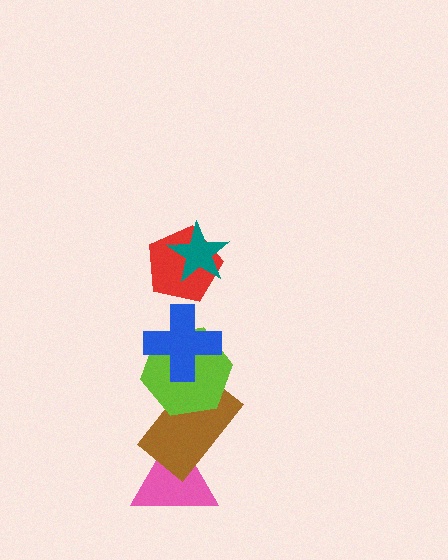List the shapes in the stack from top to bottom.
From top to bottom: the teal star, the red pentagon, the blue cross, the lime hexagon, the brown rectangle, the pink triangle.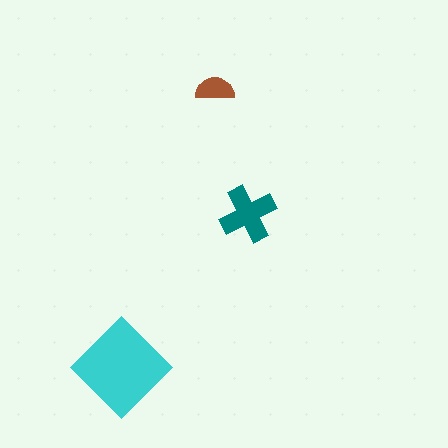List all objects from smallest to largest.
The brown semicircle, the teal cross, the cyan diamond.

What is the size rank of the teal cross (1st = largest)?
2nd.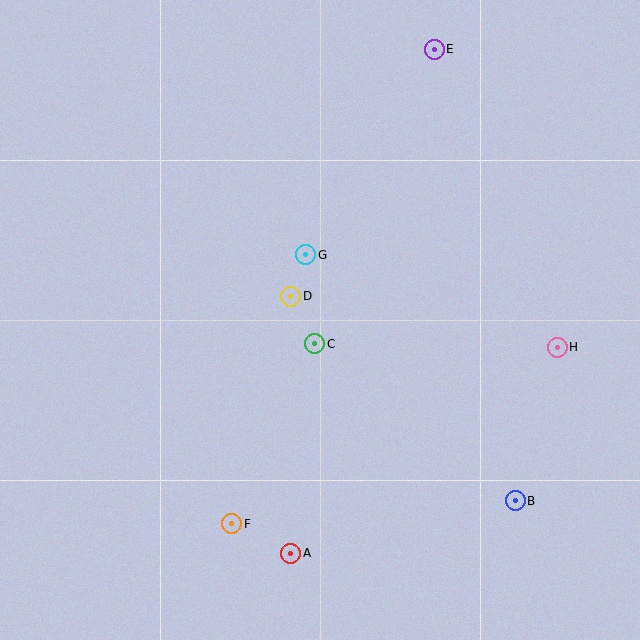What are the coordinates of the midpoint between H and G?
The midpoint between H and G is at (432, 301).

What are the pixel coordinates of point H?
Point H is at (557, 347).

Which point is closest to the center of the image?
Point C at (315, 344) is closest to the center.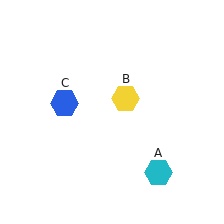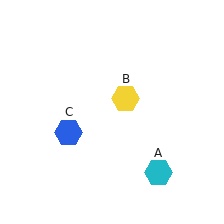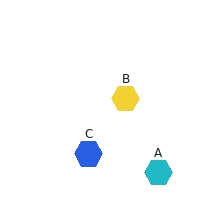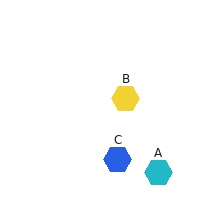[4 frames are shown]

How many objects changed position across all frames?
1 object changed position: blue hexagon (object C).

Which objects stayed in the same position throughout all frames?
Cyan hexagon (object A) and yellow hexagon (object B) remained stationary.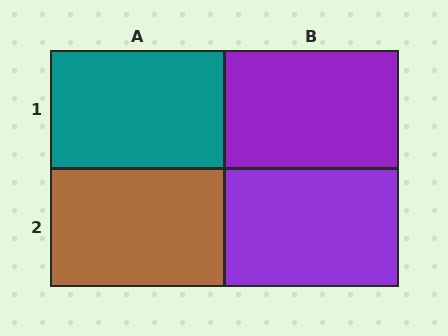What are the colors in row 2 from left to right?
Brown, purple.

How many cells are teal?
1 cell is teal.